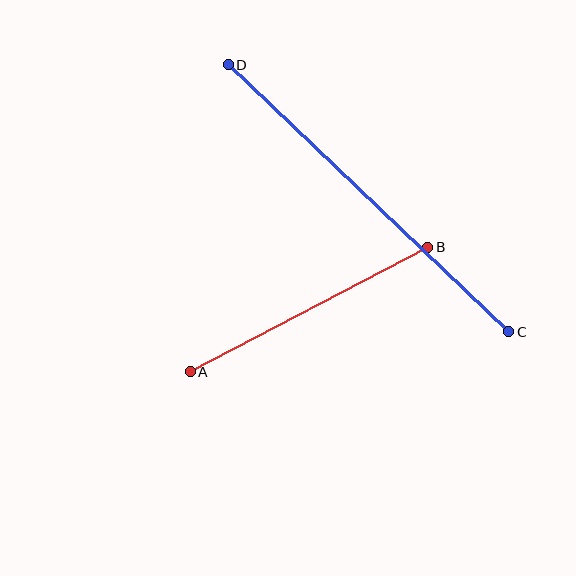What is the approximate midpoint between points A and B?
The midpoint is at approximately (309, 309) pixels.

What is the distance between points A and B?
The distance is approximately 268 pixels.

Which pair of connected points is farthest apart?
Points C and D are farthest apart.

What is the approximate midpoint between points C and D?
The midpoint is at approximately (369, 198) pixels.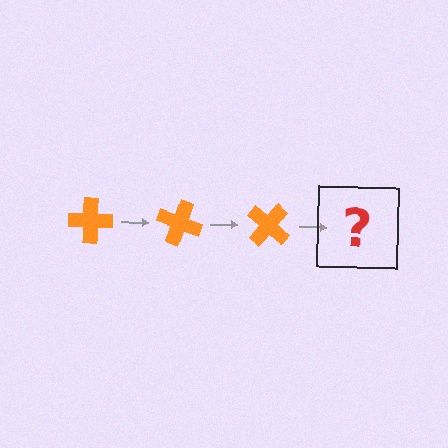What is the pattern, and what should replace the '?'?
The pattern is that the cross rotates 20 degrees each step. The '?' should be an orange cross rotated 60 degrees.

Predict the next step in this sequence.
The next step is an orange cross rotated 60 degrees.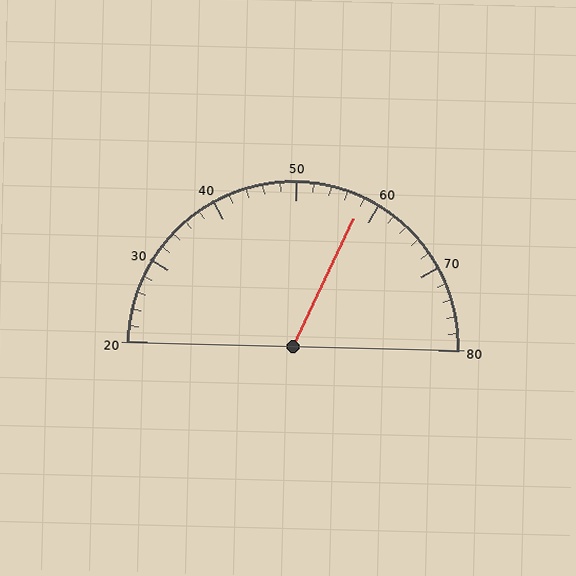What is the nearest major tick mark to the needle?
The nearest major tick mark is 60.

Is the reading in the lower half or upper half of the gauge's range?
The reading is in the upper half of the range (20 to 80).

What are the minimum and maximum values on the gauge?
The gauge ranges from 20 to 80.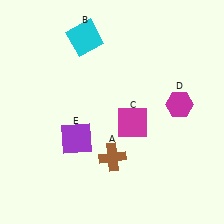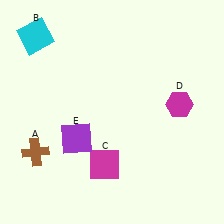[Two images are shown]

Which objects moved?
The objects that moved are: the brown cross (A), the cyan square (B), the magenta square (C).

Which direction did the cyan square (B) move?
The cyan square (B) moved left.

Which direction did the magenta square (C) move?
The magenta square (C) moved down.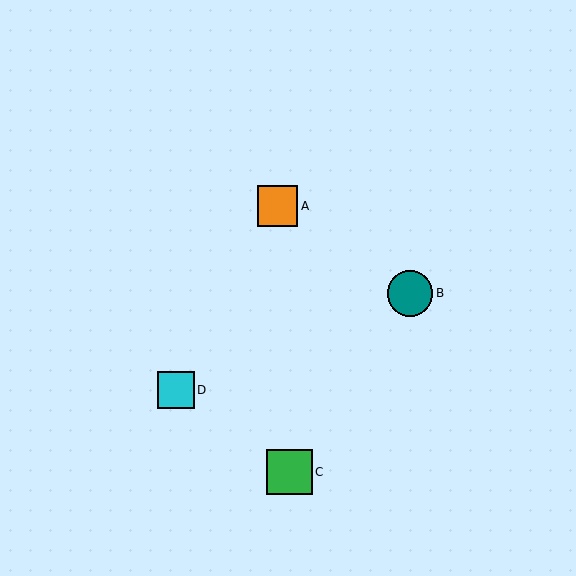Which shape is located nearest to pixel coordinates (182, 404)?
The cyan square (labeled D) at (176, 390) is nearest to that location.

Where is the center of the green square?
The center of the green square is at (289, 472).